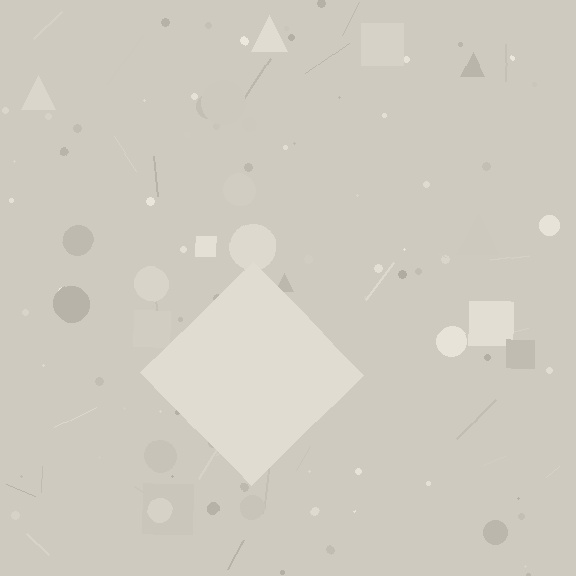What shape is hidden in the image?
A diamond is hidden in the image.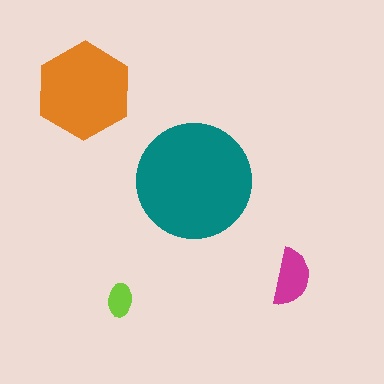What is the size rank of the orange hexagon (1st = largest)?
2nd.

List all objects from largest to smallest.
The teal circle, the orange hexagon, the magenta semicircle, the lime ellipse.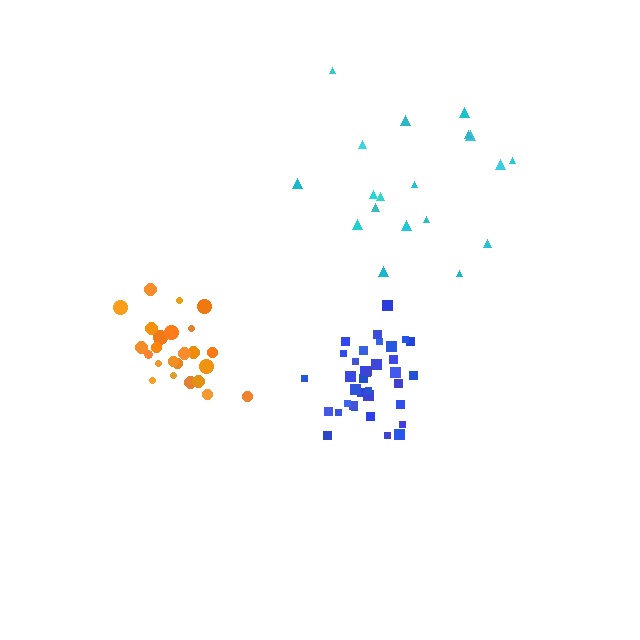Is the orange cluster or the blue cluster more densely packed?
Blue.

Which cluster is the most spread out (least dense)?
Cyan.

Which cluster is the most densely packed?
Blue.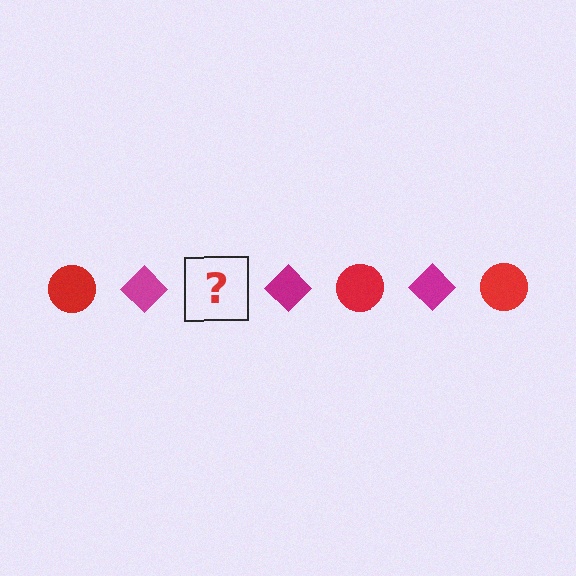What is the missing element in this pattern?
The missing element is a red circle.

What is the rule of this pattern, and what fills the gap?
The rule is that the pattern alternates between red circle and magenta diamond. The gap should be filled with a red circle.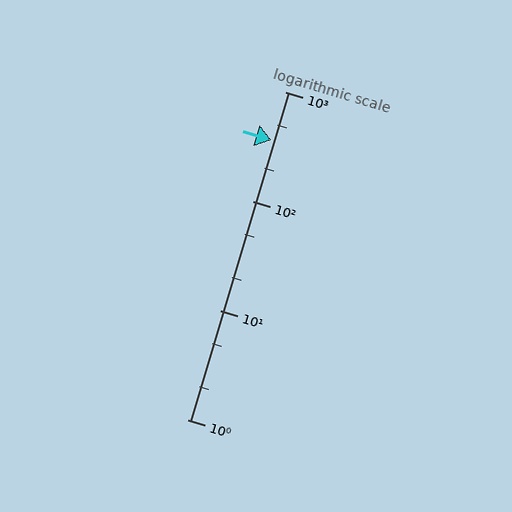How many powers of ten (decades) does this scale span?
The scale spans 3 decades, from 1 to 1000.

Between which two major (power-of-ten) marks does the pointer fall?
The pointer is between 100 and 1000.